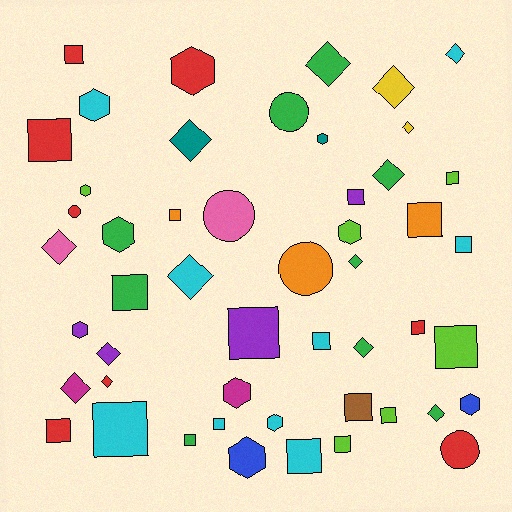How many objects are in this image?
There are 50 objects.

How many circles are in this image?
There are 5 circles.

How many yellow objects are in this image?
There are 2 yellow objects.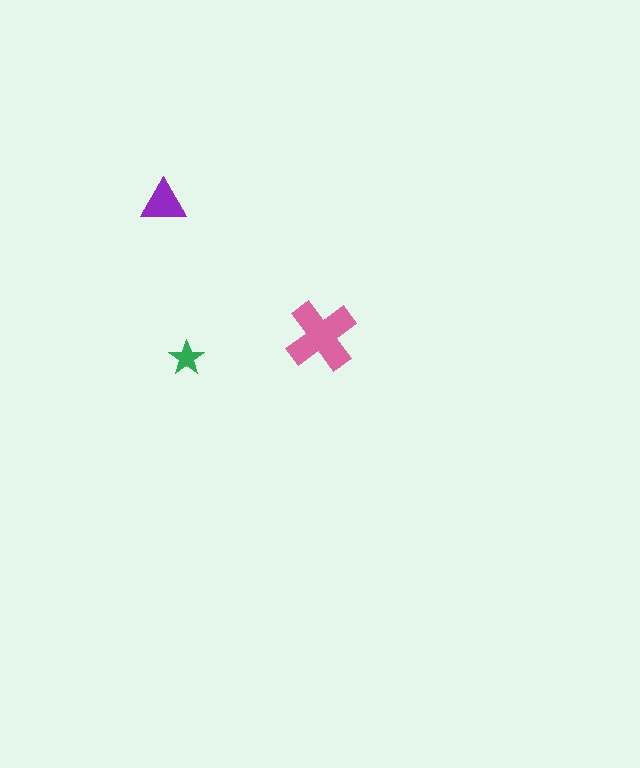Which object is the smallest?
The green star.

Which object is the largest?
The pink cross.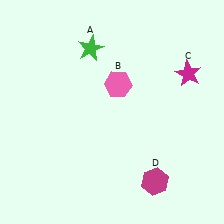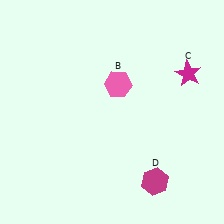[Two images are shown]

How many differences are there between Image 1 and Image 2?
There is 1 difference between the two images.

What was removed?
The green star (A) was removed in Image 2.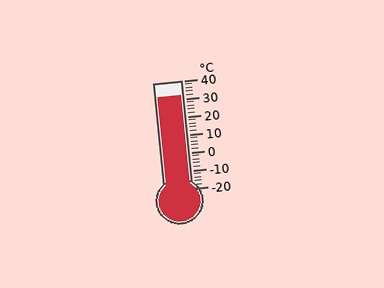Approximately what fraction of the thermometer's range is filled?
The thermometer is filled to approximately 85% of its range.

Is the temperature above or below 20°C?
The temperature is above 20°C.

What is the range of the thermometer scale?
The thermometer scale ranges from -20°C to 40°C.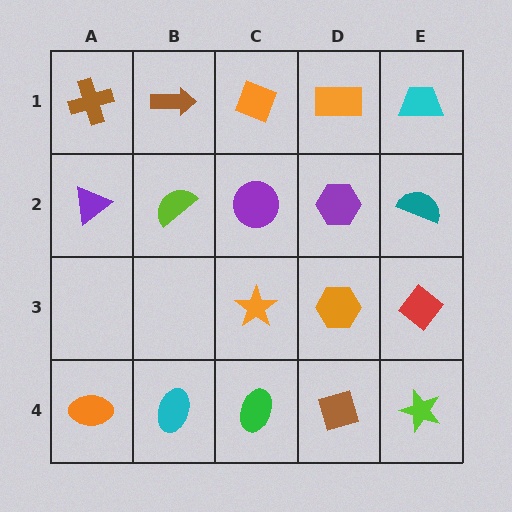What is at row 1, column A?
A brown cross.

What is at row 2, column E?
A teal semicircle.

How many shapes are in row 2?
5 shapes.